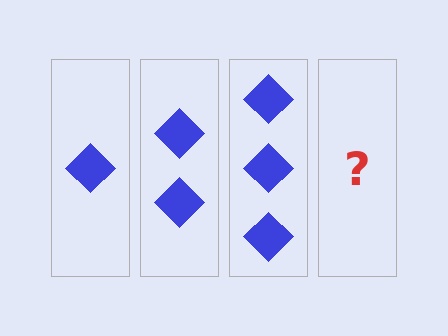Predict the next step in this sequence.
The next step is 4 diamonds.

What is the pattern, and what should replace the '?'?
The pattern is that each step adds one more diamond. The '?' should be 4 diamonds.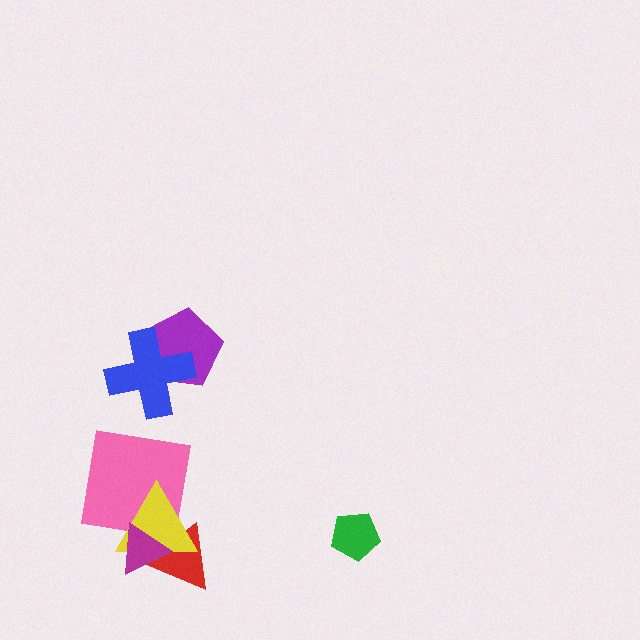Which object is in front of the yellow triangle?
The magenta triangle is in front of the yellow triangle.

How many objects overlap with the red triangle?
2 objects overlap with the red triangle.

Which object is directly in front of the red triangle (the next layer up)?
The yellow triangle is directly in front of the red triangle.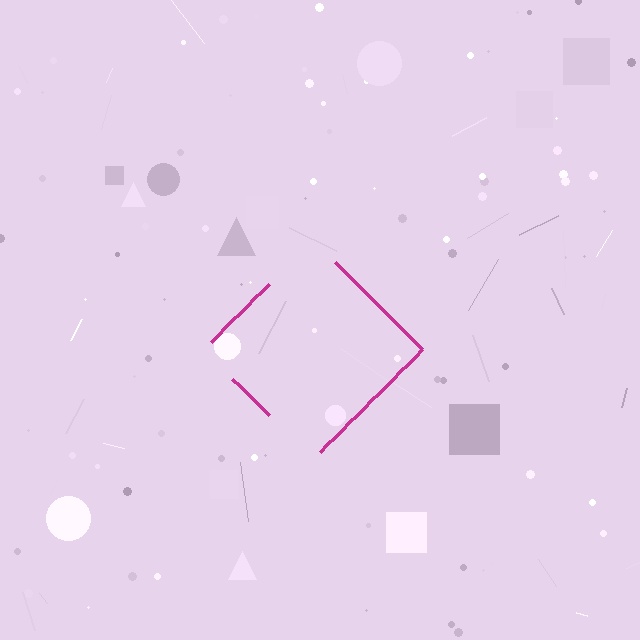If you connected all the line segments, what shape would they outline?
They would outline a diamond.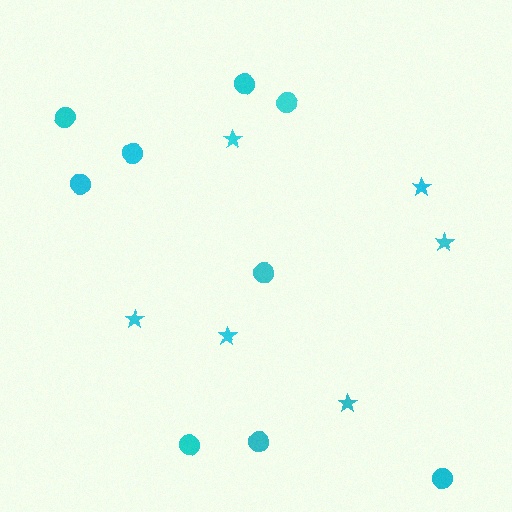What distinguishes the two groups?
There are 2 groups: one group of circles (9) and one group of stars (6).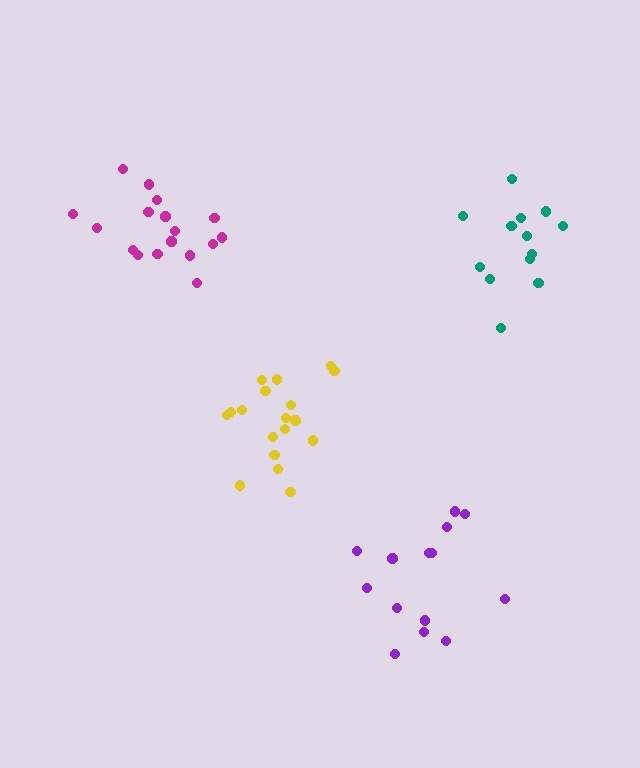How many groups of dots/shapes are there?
There are 4 groups.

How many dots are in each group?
Group 1: 14 dots, Group 2: 17 dots, Group 3: 18 dots, Group 4: 13 dots (62 total).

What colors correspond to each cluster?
The clusters are colored: purple, magenta, yellow, teal.